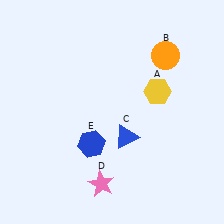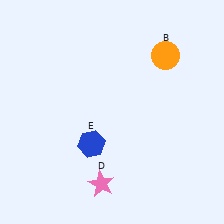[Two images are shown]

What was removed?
The blue triangle (C), the yellow hexagon (A) were removed in Image 2.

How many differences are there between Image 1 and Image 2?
There are 2 differences between the two images.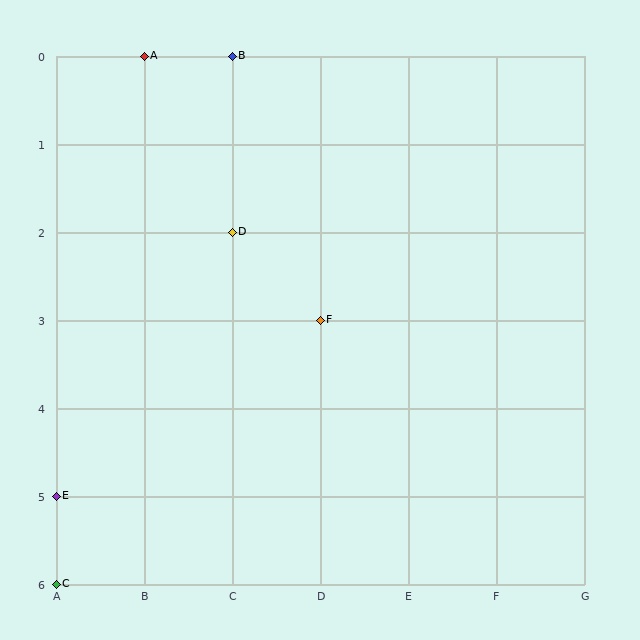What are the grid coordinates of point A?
Point A is at grid coordinates (B, 0).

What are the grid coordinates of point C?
Point C is at grid coordinates (A, 6).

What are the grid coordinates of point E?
Point E is at grid coordinates (A, 5).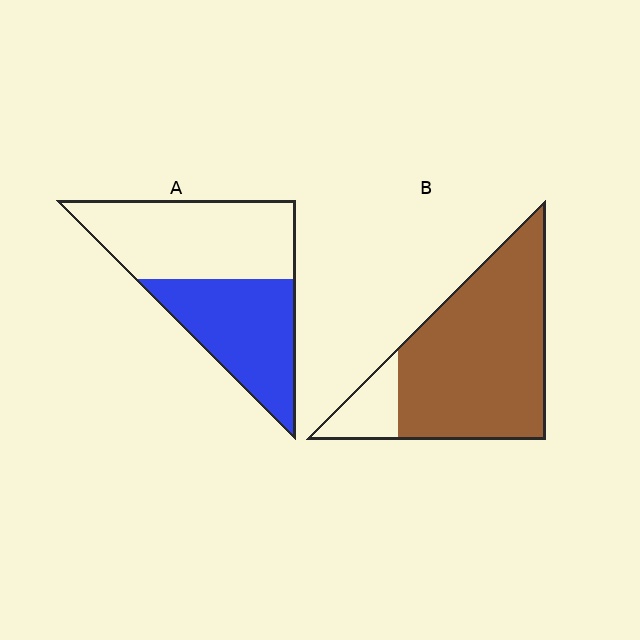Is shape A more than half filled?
No.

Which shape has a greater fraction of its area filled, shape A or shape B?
Shape B.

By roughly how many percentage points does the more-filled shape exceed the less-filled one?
By roughly 40 percentage points (B over A).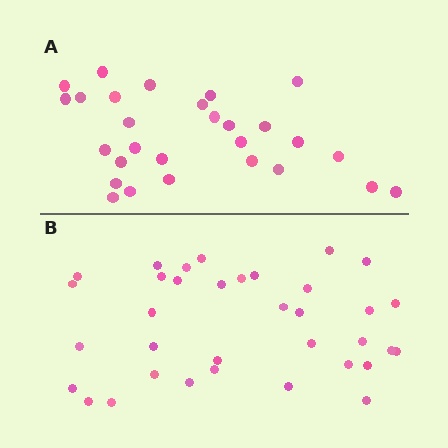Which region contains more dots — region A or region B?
Region B (the bottom region) has more dots.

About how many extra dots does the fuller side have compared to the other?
Region B has roughly 8 or so more dots than region A.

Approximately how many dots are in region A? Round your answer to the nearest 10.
About 30 dots. (The exact count is 28, which rounds to 30.)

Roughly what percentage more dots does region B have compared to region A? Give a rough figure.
About 25% more.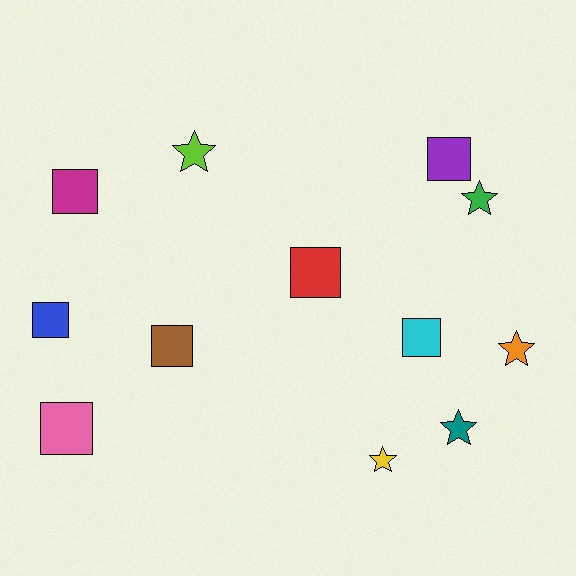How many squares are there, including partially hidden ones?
There are 7 squares.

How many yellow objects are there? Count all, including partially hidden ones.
There is 1 yellow object.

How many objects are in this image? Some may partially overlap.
There are 12 objects.